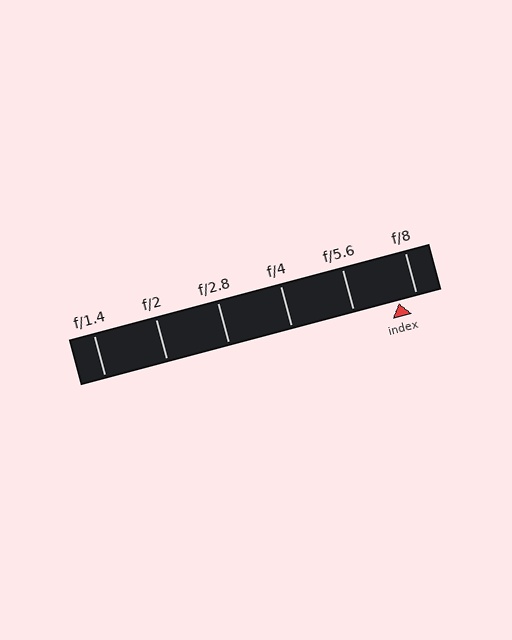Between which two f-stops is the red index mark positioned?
The index mark is between f/5.6 and f/8.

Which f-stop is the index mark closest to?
The index mark is closest to f/8.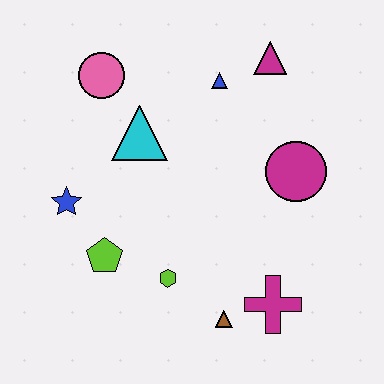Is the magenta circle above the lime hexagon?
Yes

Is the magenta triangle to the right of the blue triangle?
Yes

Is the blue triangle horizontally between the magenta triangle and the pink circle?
Yes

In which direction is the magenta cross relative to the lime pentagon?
The magenta cross is to the right of the lime pentagon.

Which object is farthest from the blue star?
The magenta triangle is farthest from the blue star.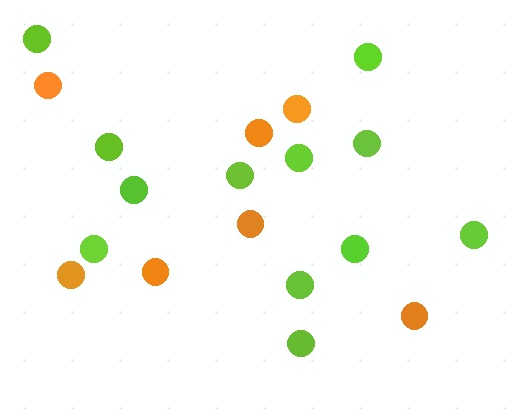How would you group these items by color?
There are 2 groups: one group of orange circles (7) and one group of lime circles (12).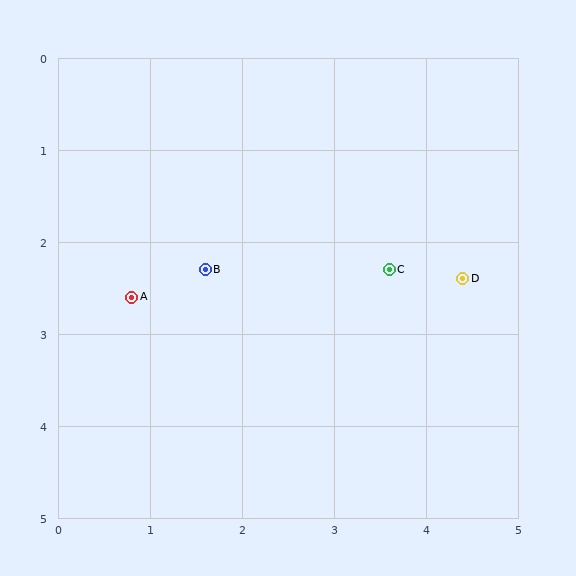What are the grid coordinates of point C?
Point C is at approximately (3.6, 2.3).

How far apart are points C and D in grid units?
Points C and D are about 0.8 grid units apart.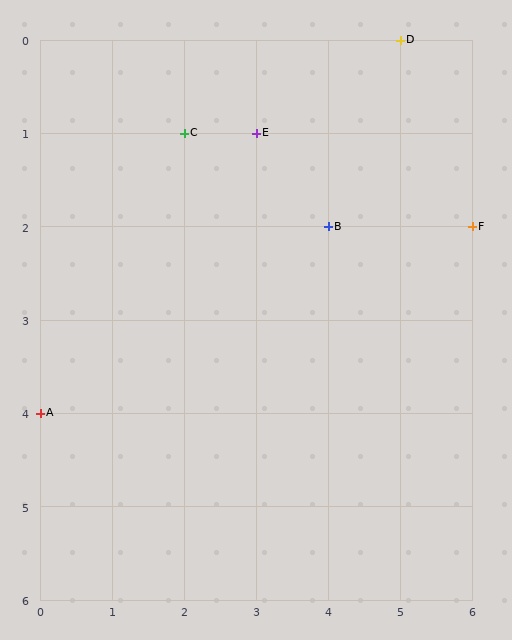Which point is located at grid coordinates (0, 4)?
Point A is at (0, 4).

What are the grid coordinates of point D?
Point D is at grid coordinates (5, 0).